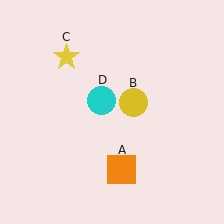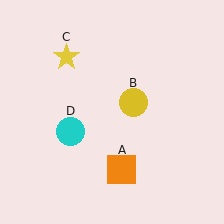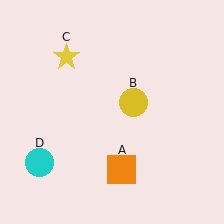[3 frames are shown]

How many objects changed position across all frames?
1 object changed position: cyan circle (object D).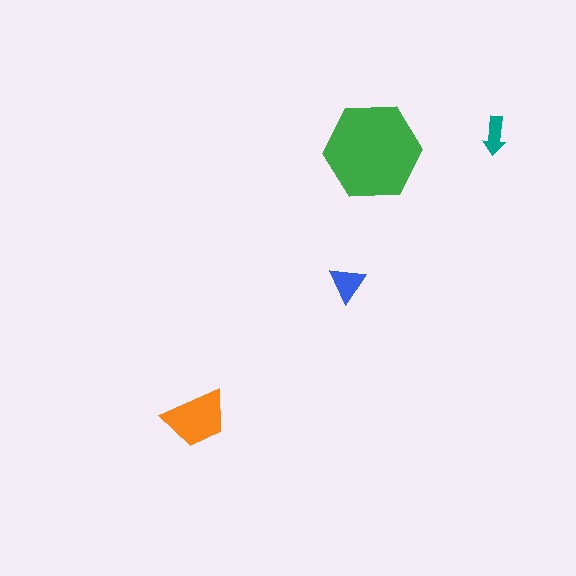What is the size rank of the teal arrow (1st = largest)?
4th.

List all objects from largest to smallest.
The green hexagon, the orange trapezoid, the blue triangle, the teal arrow.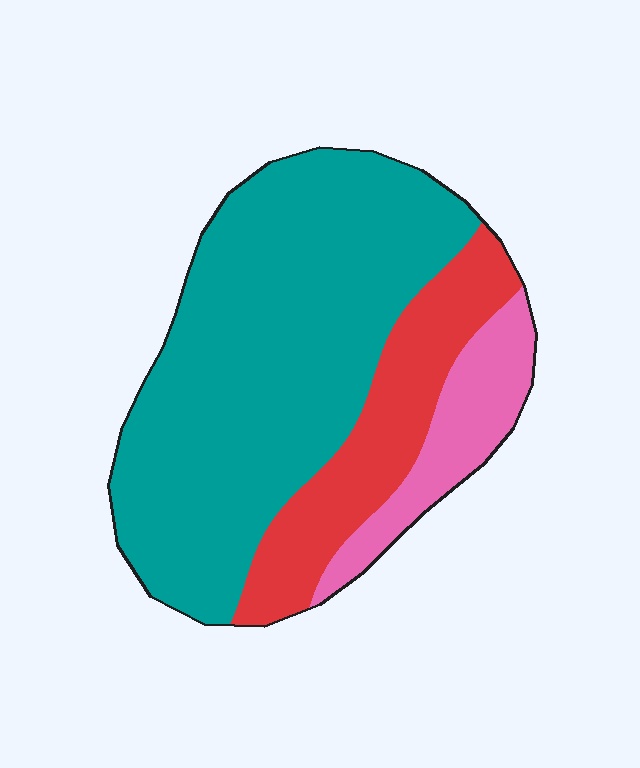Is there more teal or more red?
Teal.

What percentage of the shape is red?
Red covers 22% of the shape.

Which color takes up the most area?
Teal, at roughly 65%.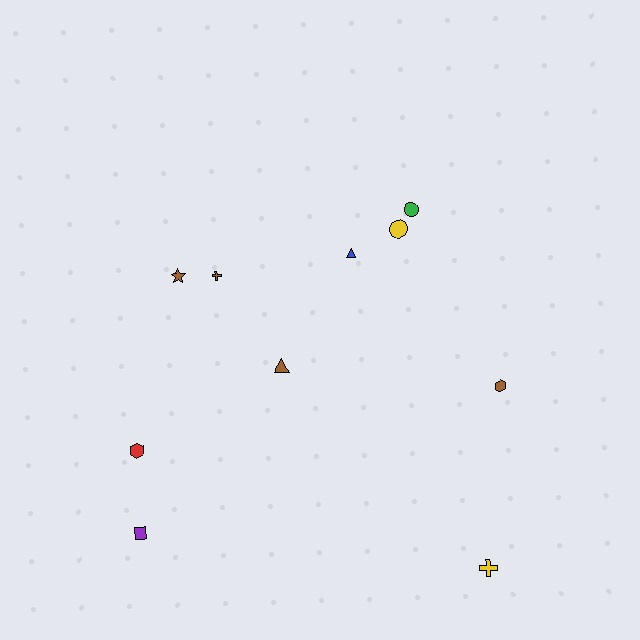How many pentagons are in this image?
There are no pentagons.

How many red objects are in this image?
There is 1 red object.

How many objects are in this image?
There are 10 objects.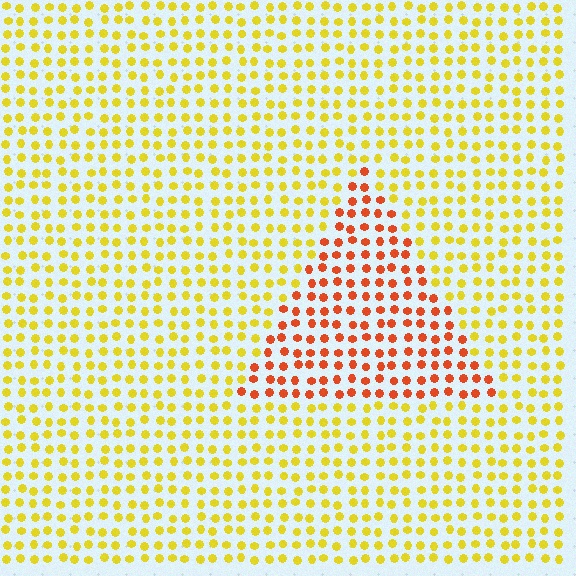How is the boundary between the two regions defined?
The boundary is defined purely by a slight shift in hue (about 44 degrees). Spacing, size, and orientation are identical on both sides.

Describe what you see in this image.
The image is filled with small yellow elements in a uniform arrangement. A triangle-shaped region is visible where the elements are tinted to a slightly different hue, forming a subtle color boundary.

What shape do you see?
I see a triangle.